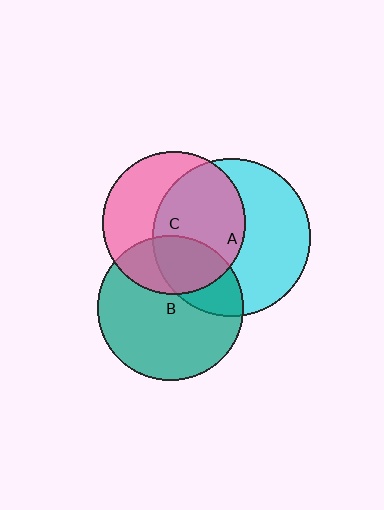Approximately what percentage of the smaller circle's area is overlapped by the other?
Approximately 30%.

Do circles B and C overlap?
Yes.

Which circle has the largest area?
Circle A (cyan).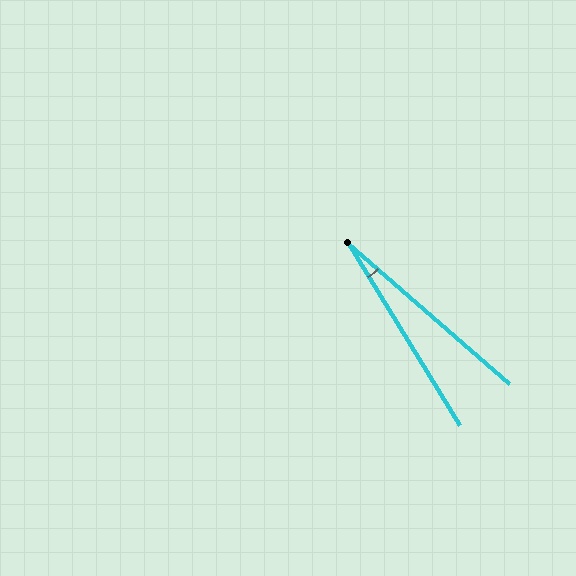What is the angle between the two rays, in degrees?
Approximately 18 degrees.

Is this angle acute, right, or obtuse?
It is acute.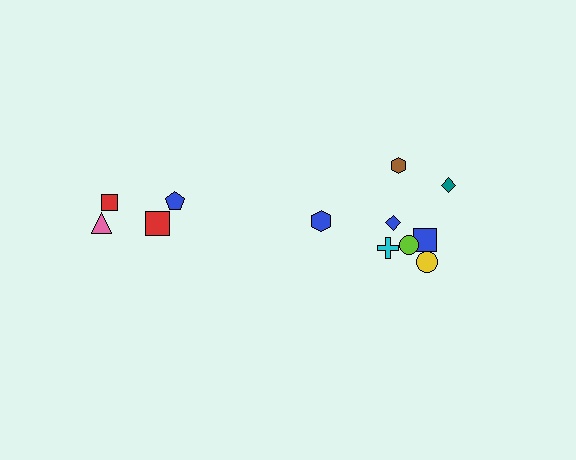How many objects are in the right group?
There are 8 objects.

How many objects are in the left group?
There are 4 objects.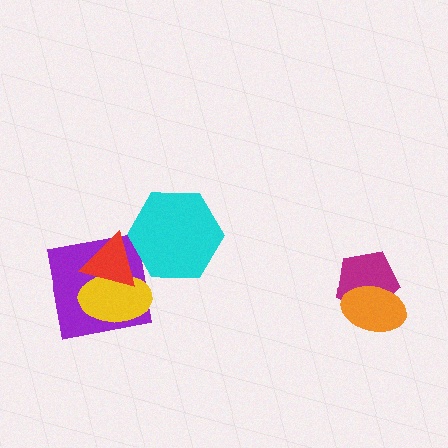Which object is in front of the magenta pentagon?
The orange ellipse is in front of the magenta pentagon.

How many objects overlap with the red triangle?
3 objects overlap with the red triangle.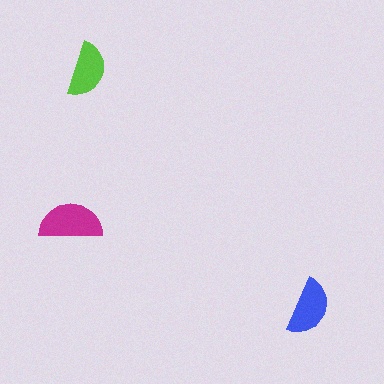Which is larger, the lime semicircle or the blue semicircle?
The blue one.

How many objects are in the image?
There are 3 objects in the image.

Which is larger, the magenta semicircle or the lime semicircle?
The magenta one.